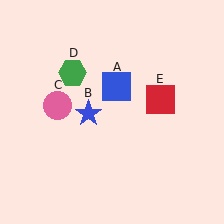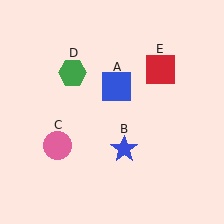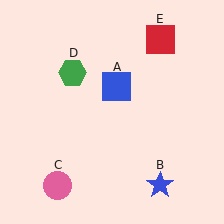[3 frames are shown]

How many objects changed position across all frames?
3 objects changed position: blue star (object B), pink circle (object C), red square (object E).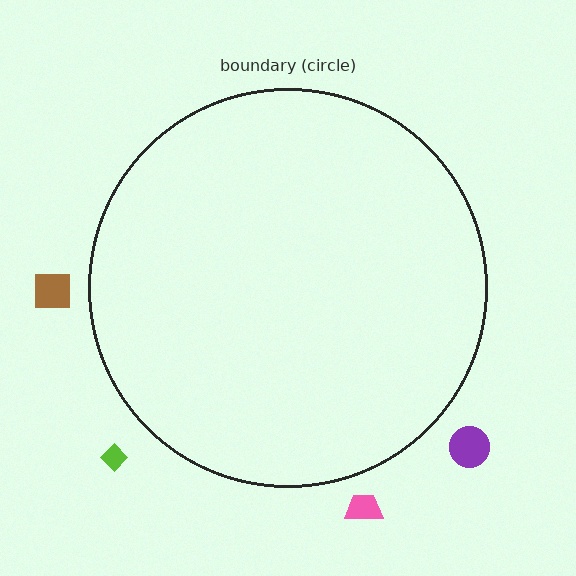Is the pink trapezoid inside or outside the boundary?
Outside.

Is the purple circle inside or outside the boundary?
Outside.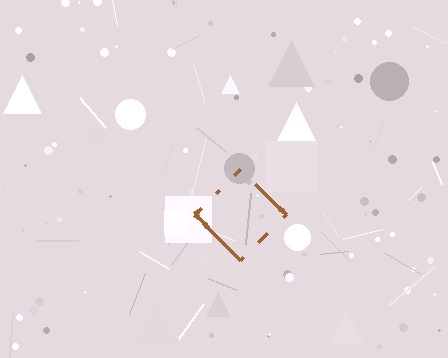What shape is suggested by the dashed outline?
The dashed outline suggests a diamond.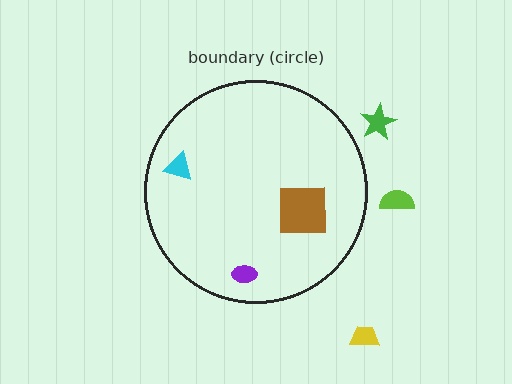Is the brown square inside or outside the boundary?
Inside.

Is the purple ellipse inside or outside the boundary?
Inside.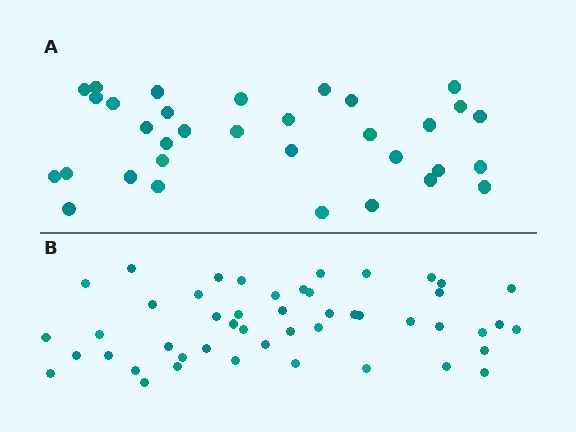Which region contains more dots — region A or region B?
Region B (the bottom region) has more dots.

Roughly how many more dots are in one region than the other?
Region B has approximately 15 more dots than region A.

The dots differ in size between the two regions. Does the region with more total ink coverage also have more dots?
No. Region A has more total ink coverage because its dots are larger, but region B actually contains more individual dots. Total area can be misleading — the number of items is what matters here.